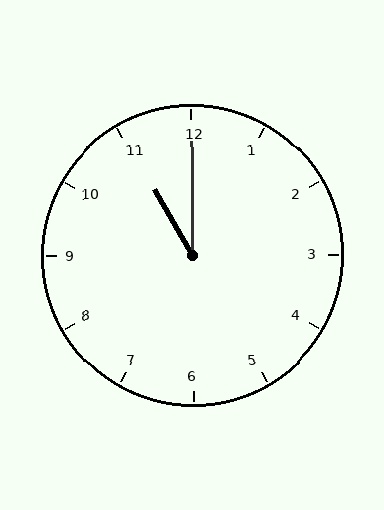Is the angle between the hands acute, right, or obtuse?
It is acute.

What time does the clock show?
11:00.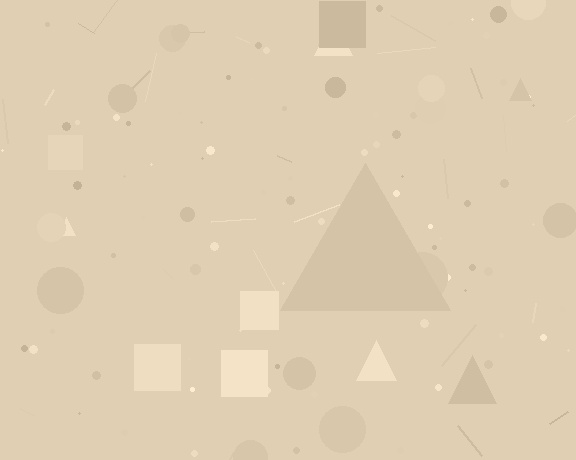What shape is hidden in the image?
A triangle is hidden in the image.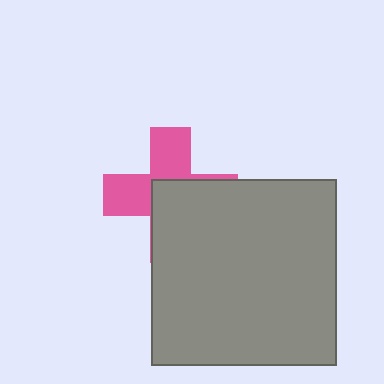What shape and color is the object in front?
The object in front is a gray square.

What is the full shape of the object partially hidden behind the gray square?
The partially hidden object is a pink cross.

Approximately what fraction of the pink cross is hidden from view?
Roughly 52% of the pink cross is hidden behind the gray square.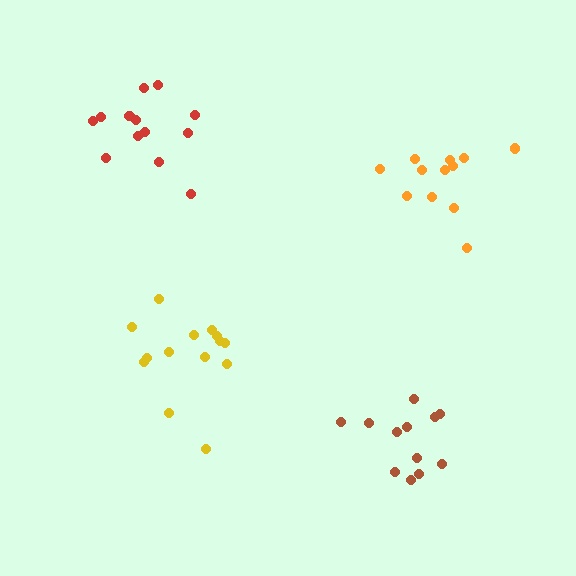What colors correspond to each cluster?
The clusters are colored: red, yellow, brown, orange.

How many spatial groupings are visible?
There are 4 spatial groupings.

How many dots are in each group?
Group 1: 13 dots, Group 2: 14 dots, Group 3: 12 dots, Group 4: 12 dots (51 total).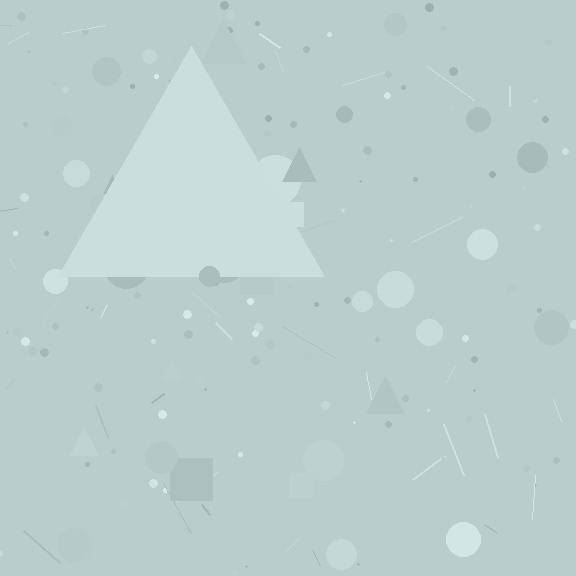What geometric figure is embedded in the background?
A triangle is embedded in the background.